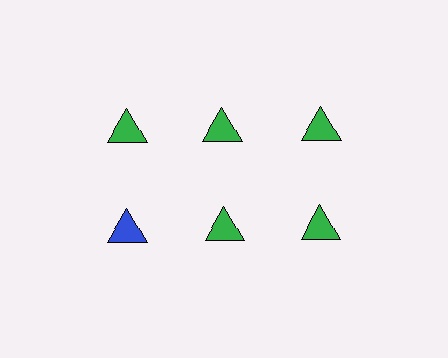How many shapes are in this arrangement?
There are 6 shapes arranged in a grid pattern.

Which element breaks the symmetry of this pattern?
The blue triangle in the second row, leftmost column breaks the symmetry. All other shapes are green triangles.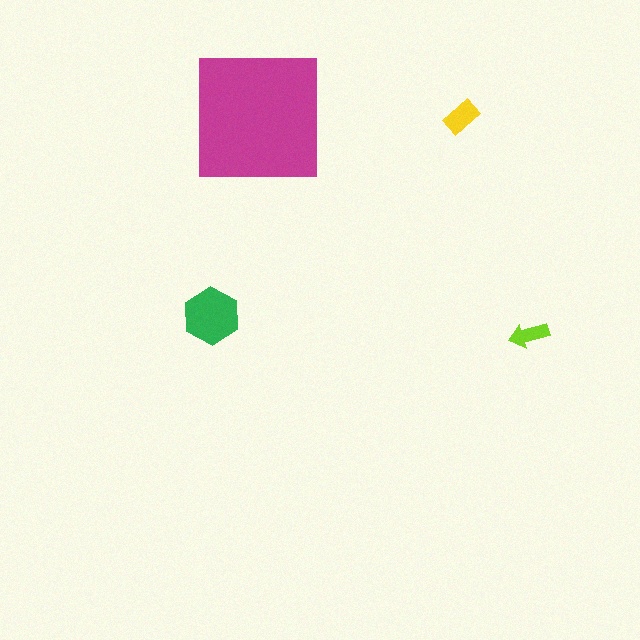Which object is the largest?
The magenta square.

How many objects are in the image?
There are 4 objects in the image.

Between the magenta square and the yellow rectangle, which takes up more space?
The magenta square.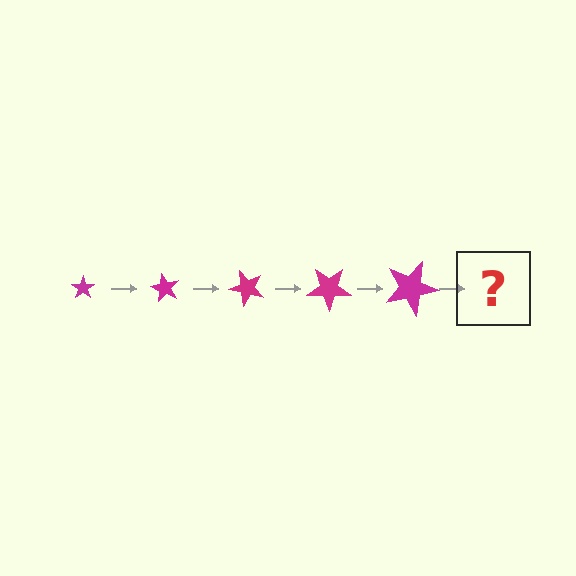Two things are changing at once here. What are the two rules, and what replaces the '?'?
The two rules are that the star grows larger each step and it rotates 60 degrees each step. The '?' should be a star, larger than the previous one and rotated 300 degrees from the start.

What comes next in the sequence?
The next element should be a star, larger than the previous one and rotated 300 degrees from the start.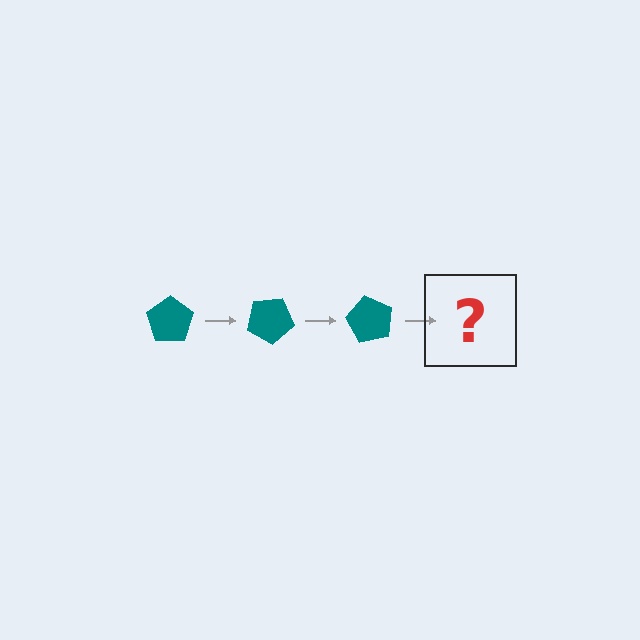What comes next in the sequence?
The next element should be a teal pentagon rotated 90 degrees.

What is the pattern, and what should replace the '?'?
The pattern is that the pentagon rotates 30 degrees each step. The '?' should be a teal pentagon rotated 90 degrees.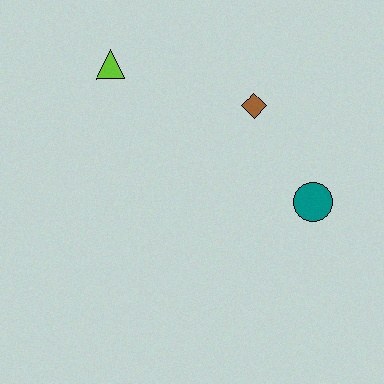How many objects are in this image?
There are 3 objects.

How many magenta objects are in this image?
There are no magenta objects.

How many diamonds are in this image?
There is 1 diamond.